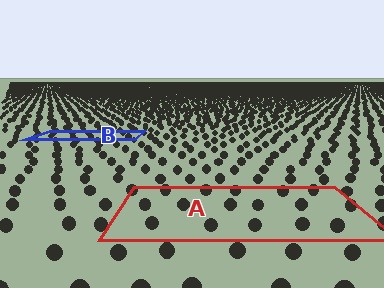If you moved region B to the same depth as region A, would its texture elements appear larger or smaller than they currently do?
They would appear larger. At a closer depth, the same texture elements are projected at a bigger on-screen size.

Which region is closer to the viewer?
Region A is closer. The texture elements there are larger and more spread out.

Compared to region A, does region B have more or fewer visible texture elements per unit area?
Region B has more texture elements per unit area — they are packed more densely because it is farther away.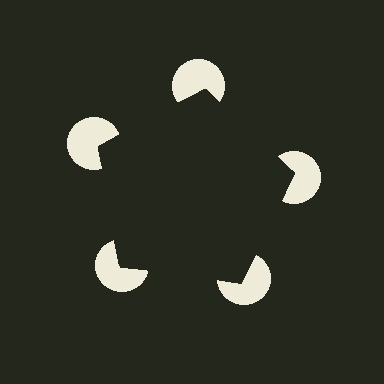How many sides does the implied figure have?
5 sides.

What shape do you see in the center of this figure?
An illusory pentagon — its edges are inferred from the aligned wedge cuts in the pac-man discs, not physically drawn.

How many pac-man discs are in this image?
There are 5 — one at each vertex of the illusory pentagon.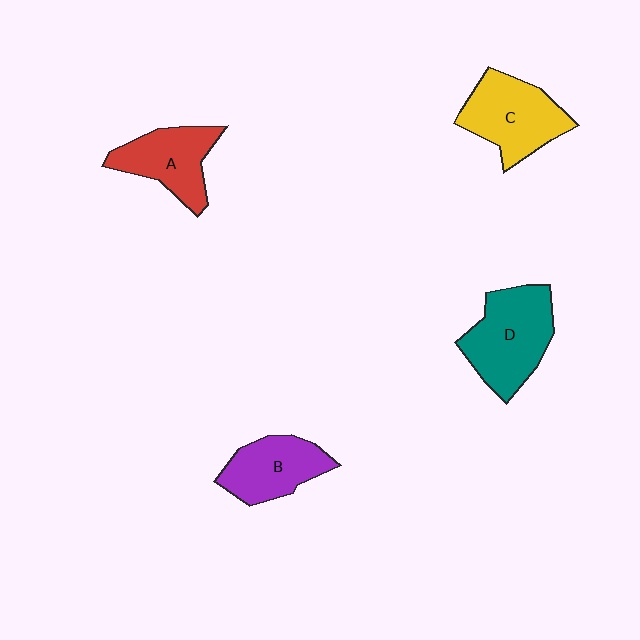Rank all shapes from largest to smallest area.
From largest to smallest: D (teal), C (yellow), A (red), B (purple).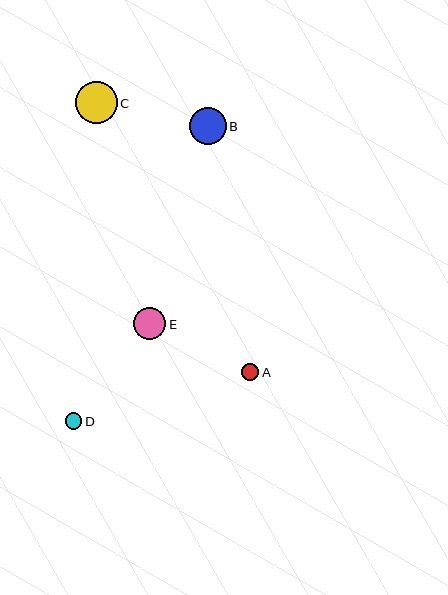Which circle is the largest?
Circle C is the largest with a size of approximately 42 pixels.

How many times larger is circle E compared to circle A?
Circle E is approximately 1.9 times the size of circle A.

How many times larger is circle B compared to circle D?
Circle B is approximately 2.3 times the size of circle D.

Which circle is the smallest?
Circle D is the smallest with a size of approximately 16 pixels.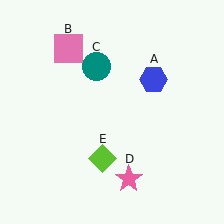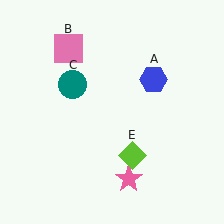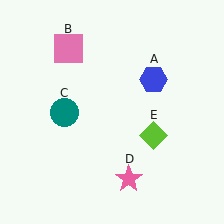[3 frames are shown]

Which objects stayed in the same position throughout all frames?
Blue hexagon (object A) and pink square (object B) and pink star (object D) remained stationary.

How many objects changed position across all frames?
2 objects changed position: teal circle (object C), lime diamond (object E).